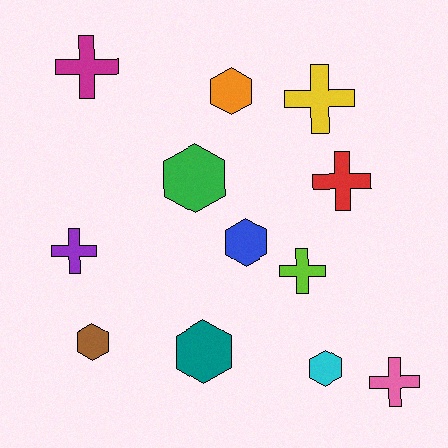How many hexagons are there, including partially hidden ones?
There are 6 hexagons.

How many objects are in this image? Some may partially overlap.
There are 12 objects.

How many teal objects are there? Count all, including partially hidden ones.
There is 1 teal object.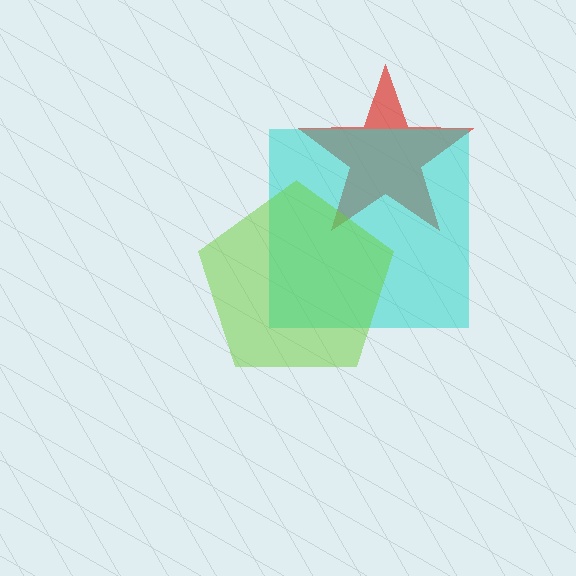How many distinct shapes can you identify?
There are 3 distinct shapes: a red star, a cyan square, a lime pentagon.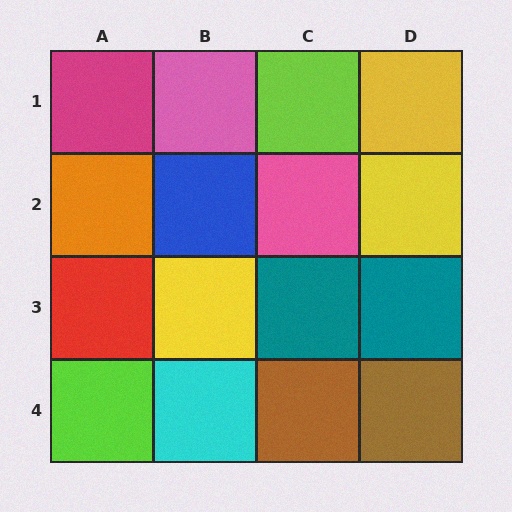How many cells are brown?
2 cells are brown.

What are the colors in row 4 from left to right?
Lime, cyan, brown, brown.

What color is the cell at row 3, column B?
Yellow.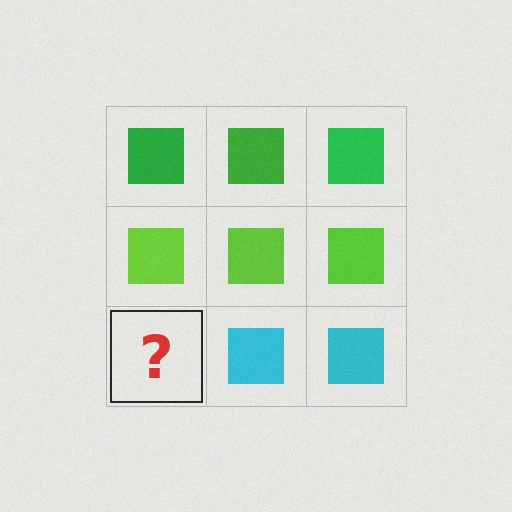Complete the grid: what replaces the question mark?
The question mark should be replaced with a cyan square.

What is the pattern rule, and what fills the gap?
The rule is that each row has a consistent color. The gap should be filled with a cyan square.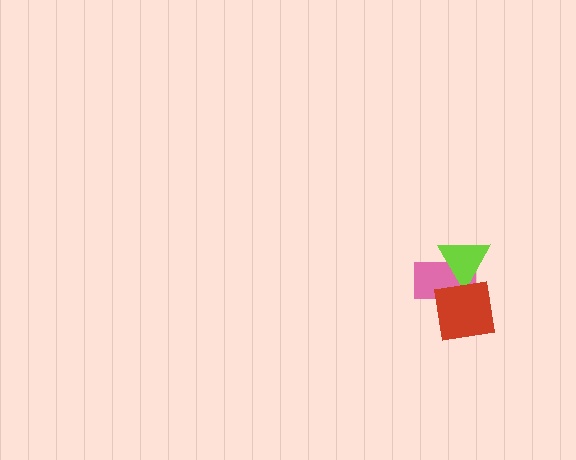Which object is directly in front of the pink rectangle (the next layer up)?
The lime triangle is directly in front of the pink rectangle.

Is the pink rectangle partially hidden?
Yes, it is partially covered by another shape.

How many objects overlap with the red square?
2 objects overlap with the red square.